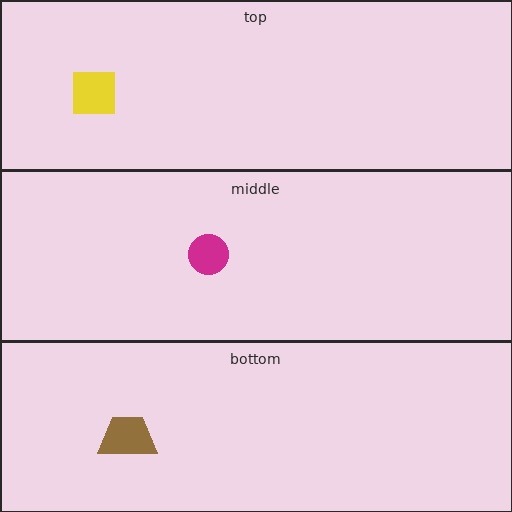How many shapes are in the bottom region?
1.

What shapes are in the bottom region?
The brown trapezoid.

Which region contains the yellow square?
The top region.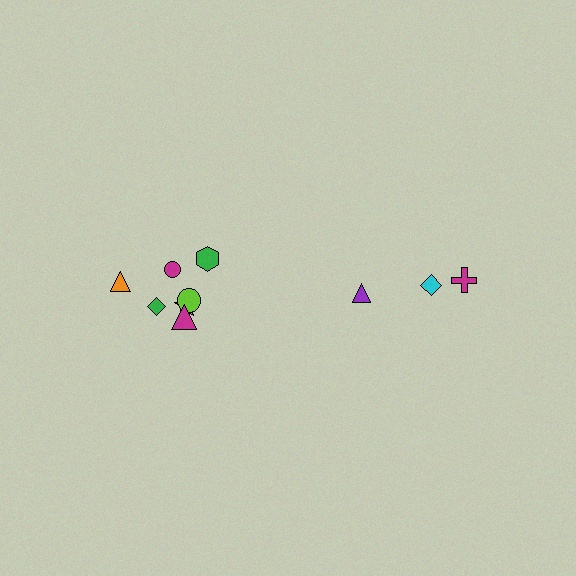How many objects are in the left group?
There are 7 objects.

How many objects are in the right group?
There are 3 objects.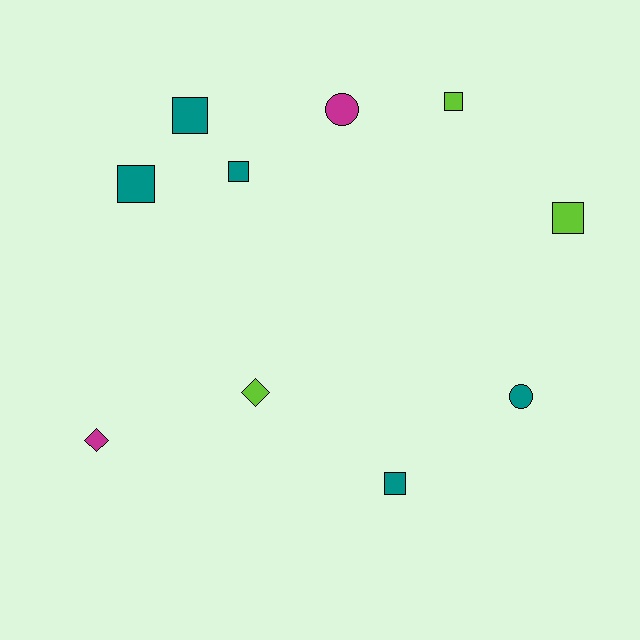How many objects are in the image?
There are 10 objects.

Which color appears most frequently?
Teal, with 5 objects.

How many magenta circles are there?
There is 1 magenta circle.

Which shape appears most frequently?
Square, with 6 objects.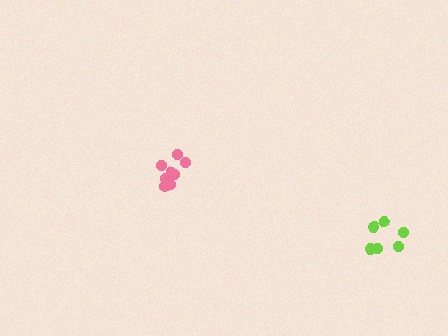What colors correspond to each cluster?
The clusters are colored: pink, lime.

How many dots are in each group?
Group 1: 8 dots, Group 2: 6 dots (14 total).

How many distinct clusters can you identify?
There are 2 distinct clusters.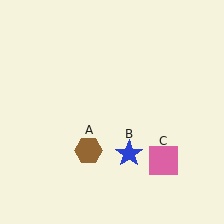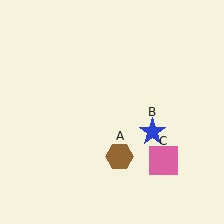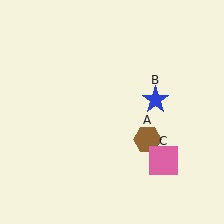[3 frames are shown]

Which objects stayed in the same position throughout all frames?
Pink square (object C) remained stationary.